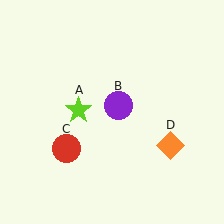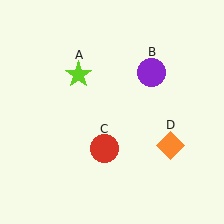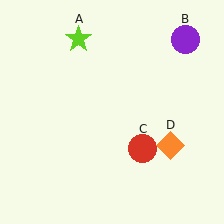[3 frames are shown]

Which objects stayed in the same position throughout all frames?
Orange diamond (object D) remained stationary.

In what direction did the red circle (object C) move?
The red circle (object C) moved right.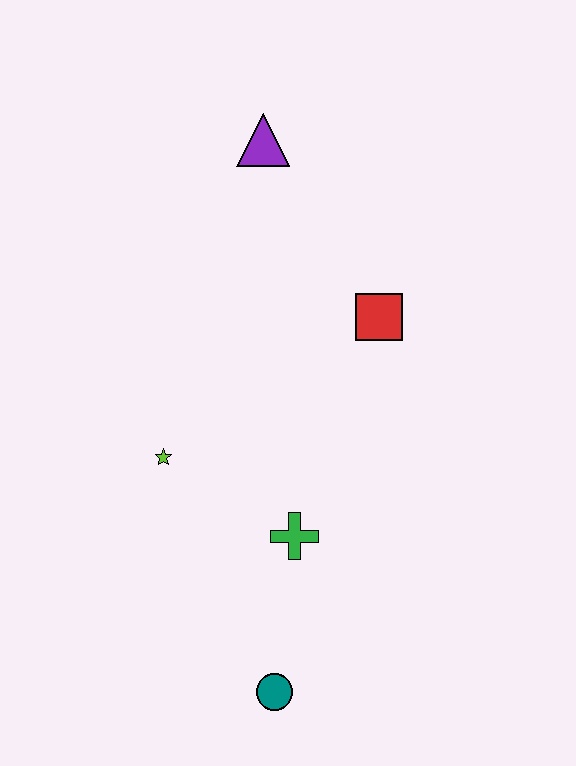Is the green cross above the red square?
No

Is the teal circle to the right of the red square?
No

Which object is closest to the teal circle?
The green cross is closest to the teal circle.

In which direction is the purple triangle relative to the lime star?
The purple triangle is above the lime star.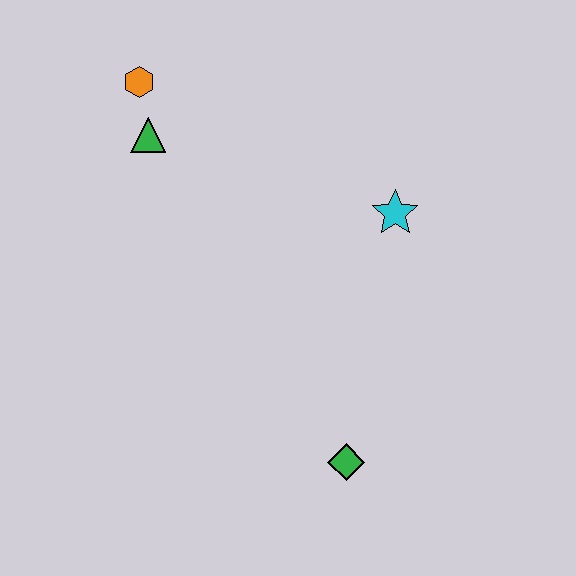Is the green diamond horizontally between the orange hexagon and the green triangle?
No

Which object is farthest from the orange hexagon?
The green diamond is farthest from the orange hexagon.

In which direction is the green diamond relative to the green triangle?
The green diamond is below the green triangle.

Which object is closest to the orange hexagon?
The green triangle is closest to the orange hexagon.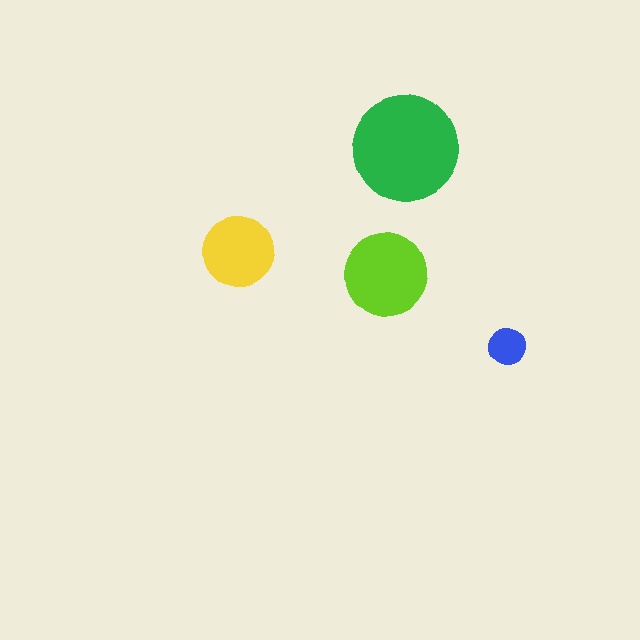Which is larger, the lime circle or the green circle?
The green one.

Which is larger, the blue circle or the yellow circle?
The yellow one.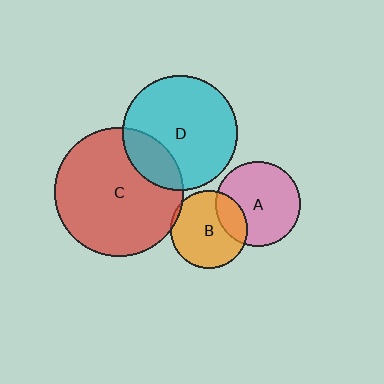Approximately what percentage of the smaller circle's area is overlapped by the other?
Approximately 5%.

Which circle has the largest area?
Circle C (red).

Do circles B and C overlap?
Yes.